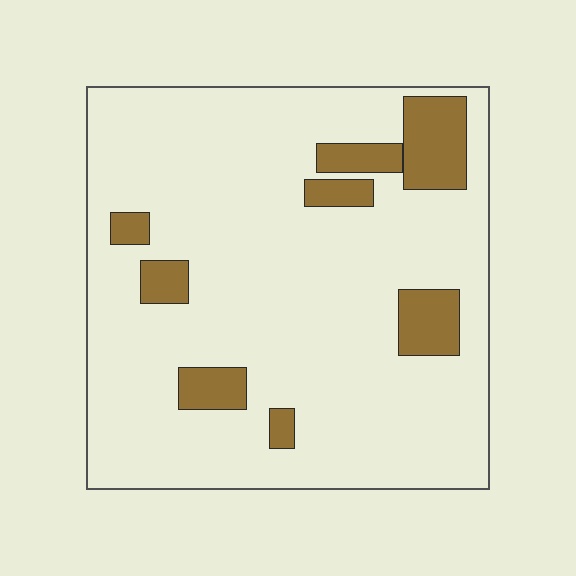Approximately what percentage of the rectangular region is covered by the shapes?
Approximately 15%.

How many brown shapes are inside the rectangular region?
8.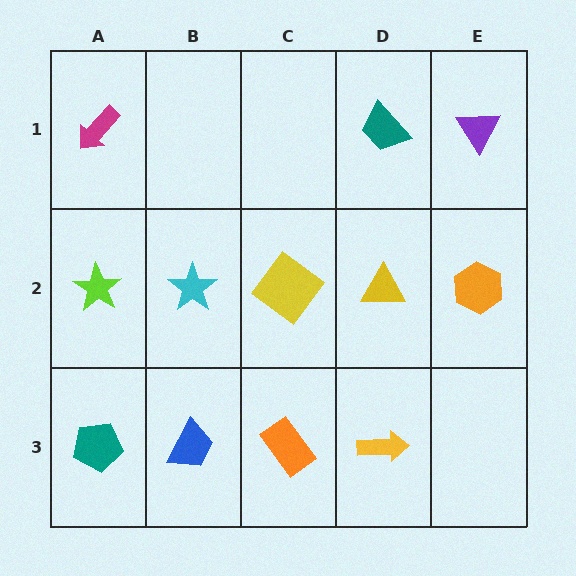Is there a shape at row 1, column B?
No, that cell is empty.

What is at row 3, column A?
A teal pentagon.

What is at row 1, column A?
A magenta arrow.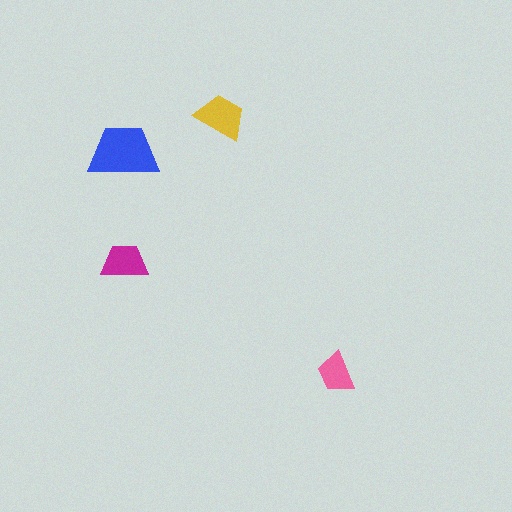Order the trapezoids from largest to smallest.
the blue one, the yellow one, the magenta one, the pink one.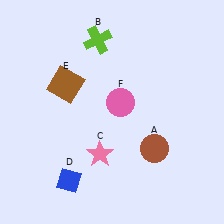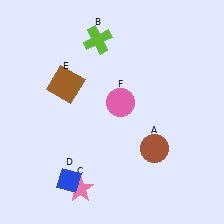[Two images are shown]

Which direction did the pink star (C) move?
The pink star (C) moved down.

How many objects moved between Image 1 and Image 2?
1 object moved between the two images.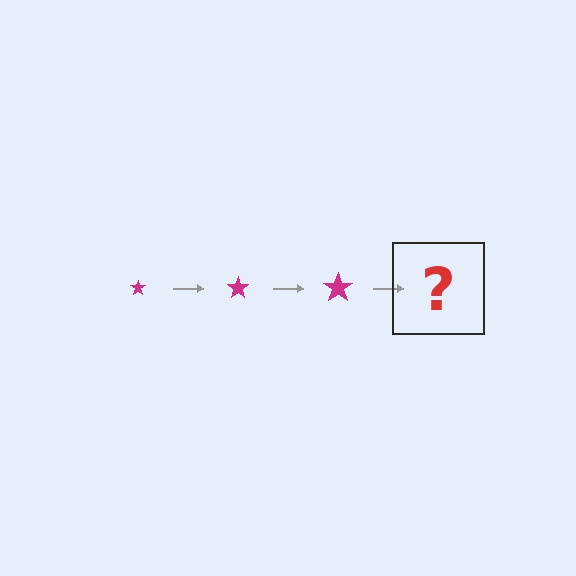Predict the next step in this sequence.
The next step is a magenta star, larger than the previous one.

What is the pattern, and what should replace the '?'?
The pattern is that the star gets progressively larger each step. The '?' should be a magenta star, larger than the previous one.